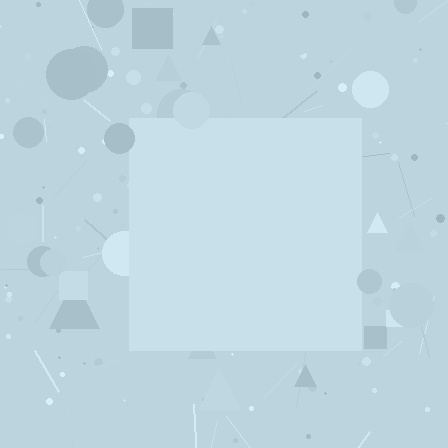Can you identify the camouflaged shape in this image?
The camouflaged shape is a square.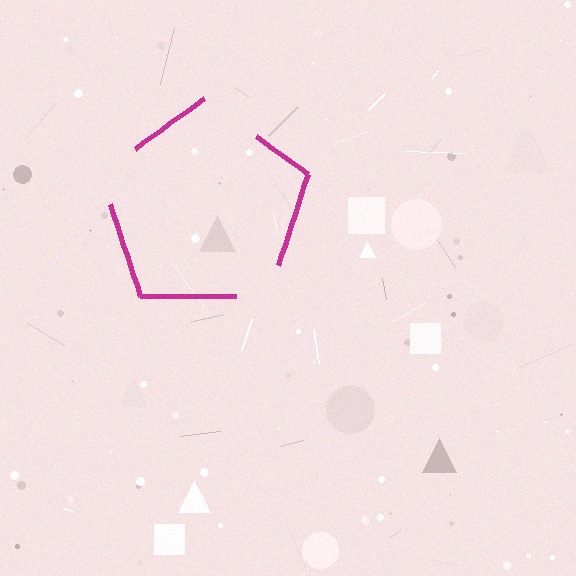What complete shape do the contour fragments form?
The contour fragments form a pentagon.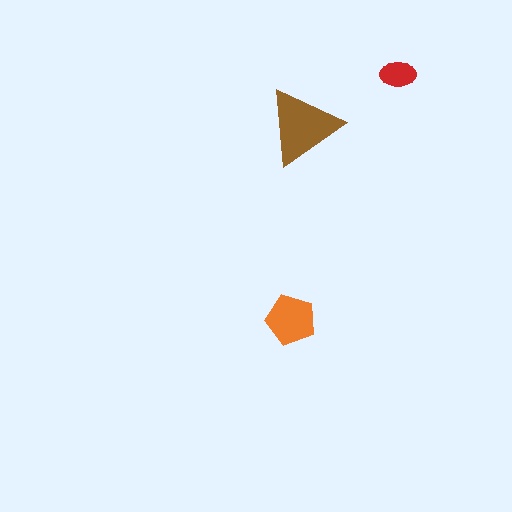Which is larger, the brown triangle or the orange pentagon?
The brown triangle.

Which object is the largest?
The brown triangle.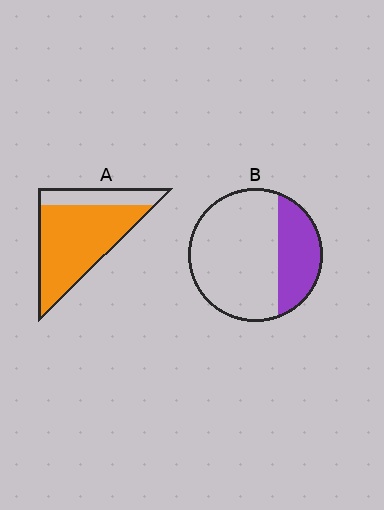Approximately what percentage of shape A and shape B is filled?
A is approximately 75% and B is approximately 30%.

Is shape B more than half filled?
No.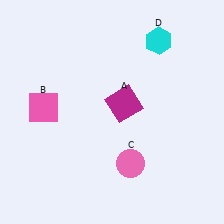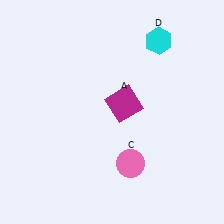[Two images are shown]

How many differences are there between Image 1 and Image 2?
There is 1 difference between the two images.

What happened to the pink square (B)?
The pink square (B) was removed in Image 2. It was in the top-left area of Image 1.